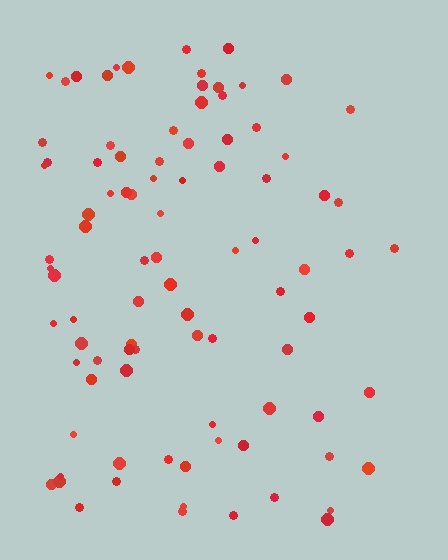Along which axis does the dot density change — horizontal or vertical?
Horizontal.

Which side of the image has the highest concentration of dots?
The left.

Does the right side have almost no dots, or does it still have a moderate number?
Still a moderate number, just noticeably fewer than the left.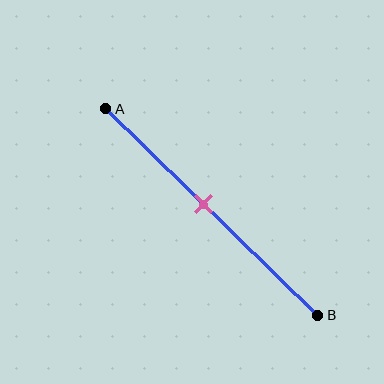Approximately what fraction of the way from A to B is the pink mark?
The pink mark is approximately 45% of the way from A to B.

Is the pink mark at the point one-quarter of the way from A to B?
No, the mark is at about 45% from A, not at the 25% one-quarter point.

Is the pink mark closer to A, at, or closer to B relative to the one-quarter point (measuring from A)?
The pink mark is closer to point B than the one-quarter point of segment AB.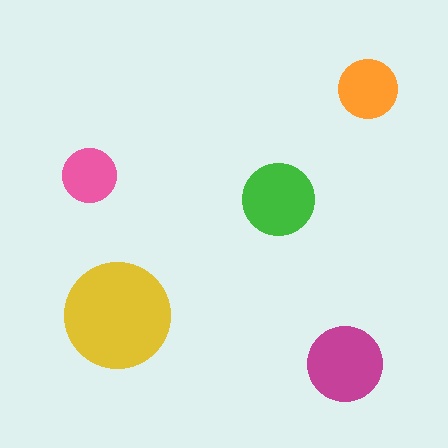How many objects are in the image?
There are 5 objects in the image.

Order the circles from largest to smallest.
the yellow one, the magenta one, the green one, the orange one, the pink one.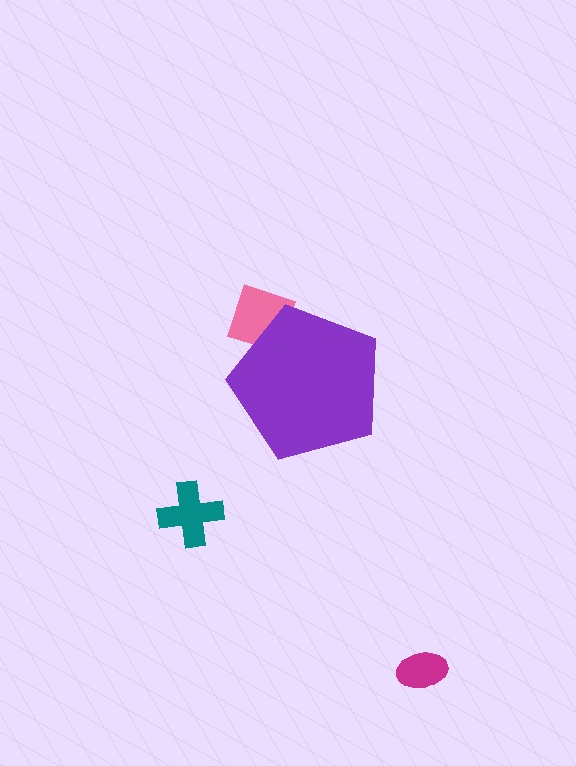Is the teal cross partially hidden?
No, the teal cross is fully visible.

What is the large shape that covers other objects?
A purple pentagon.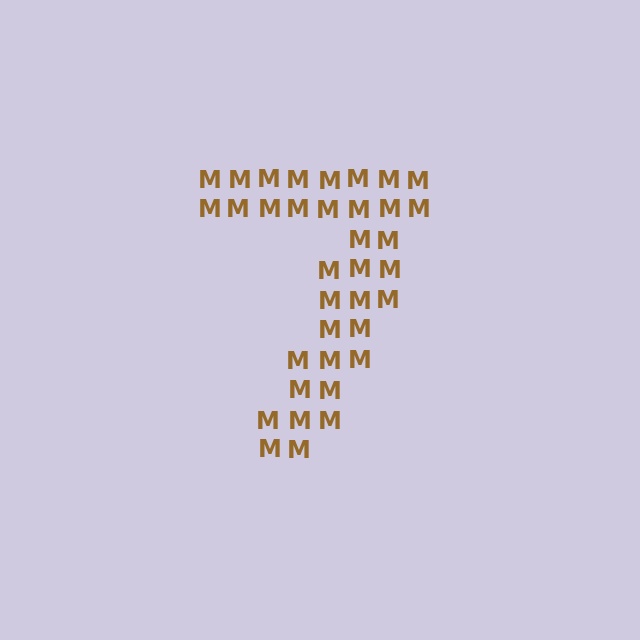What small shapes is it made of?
It is made of small letter M's.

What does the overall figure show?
The overall figure shows the digit 7.